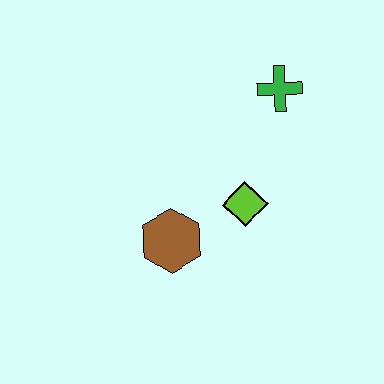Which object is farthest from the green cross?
The brown hexagon is farthest from the green cross.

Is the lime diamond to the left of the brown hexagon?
No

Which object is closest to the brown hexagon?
The lime diamond is closest to the brown hexagon.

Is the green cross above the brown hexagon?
Yes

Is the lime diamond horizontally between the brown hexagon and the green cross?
Yes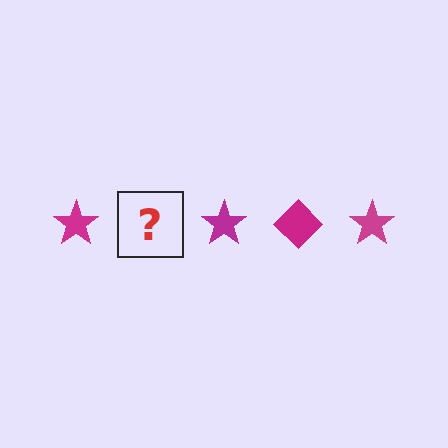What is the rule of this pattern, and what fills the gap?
The rule is that the pattern cycles through star, diamond shapes in magenta. The gap should be filled with a magenta diamond.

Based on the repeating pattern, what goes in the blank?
The blank should be a magenta diamond.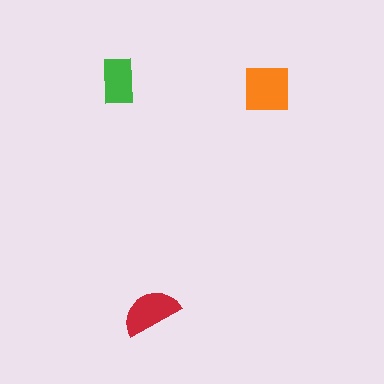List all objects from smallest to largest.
The green rectangle, the red semicircle, the orange square.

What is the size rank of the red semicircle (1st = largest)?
2nd.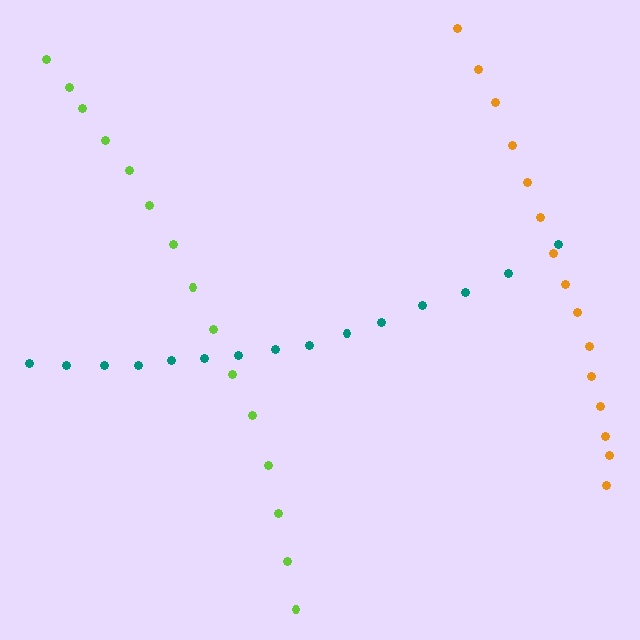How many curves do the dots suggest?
There are 3 distinct paths.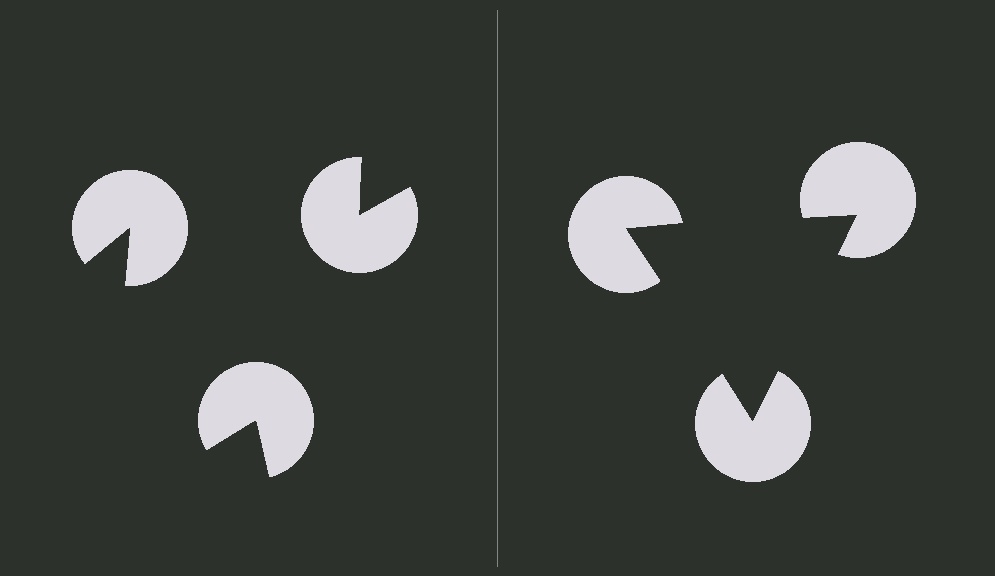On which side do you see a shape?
An illusory triangle appears on the right side. On the left side the wedge cuts are rotated, so no coherent shape forms.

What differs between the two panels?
The pac-man discs are positioned identically on both sides; only the wedge orientations differ. On the right they align to a triangle; on the left they are misaligned.